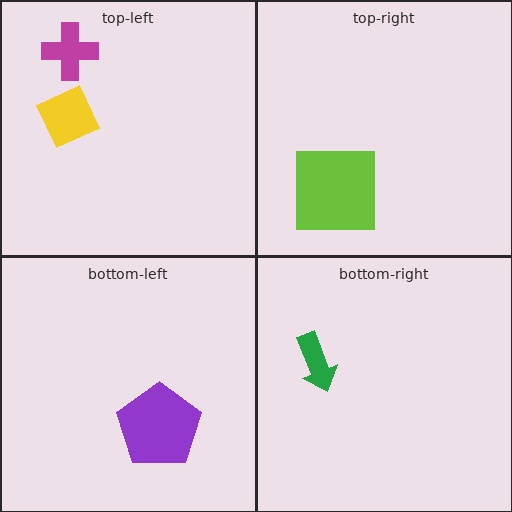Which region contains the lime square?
The top-right region.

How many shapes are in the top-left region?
2.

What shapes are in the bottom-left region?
The purple pentagon.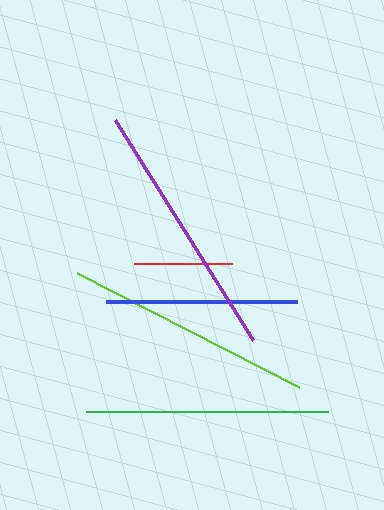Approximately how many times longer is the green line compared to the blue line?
The green line is approximately 1.3 times the length of the blue line.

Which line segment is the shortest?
The red line is the shortest at approximately 98 pixels.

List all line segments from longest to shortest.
From longest to shortest: purple, lime, green, blue, red.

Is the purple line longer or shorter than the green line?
The purple line is longer than the green line.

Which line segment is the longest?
The purple line is the longest at approximately 261 pixels.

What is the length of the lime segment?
The lime segment is approximately 250 pixels long.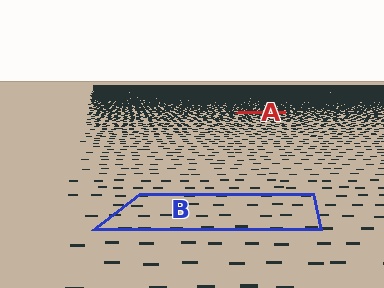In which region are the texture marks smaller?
The texture marks are smaller in region A, because it is farther away.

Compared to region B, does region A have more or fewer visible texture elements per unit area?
Region A has more texture elements per unit area — they are packed more densely because it is farther away.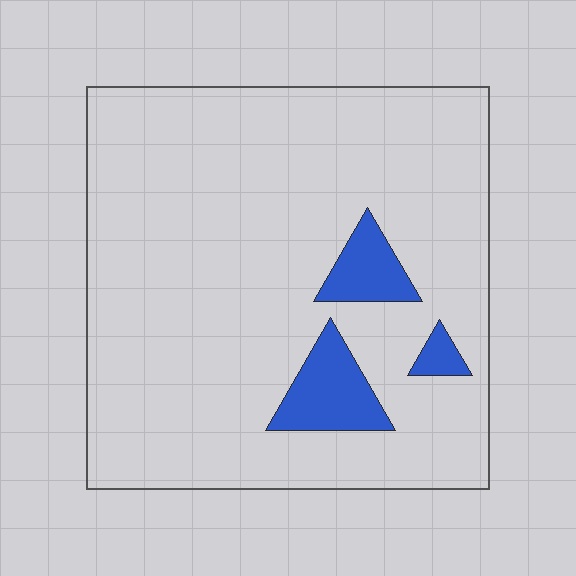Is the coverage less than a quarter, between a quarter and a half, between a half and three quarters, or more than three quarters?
Less than a quarter.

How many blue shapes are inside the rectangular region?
3.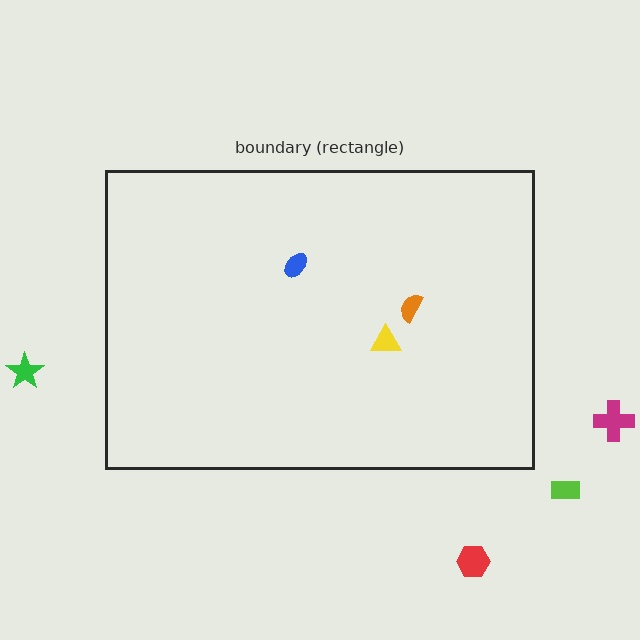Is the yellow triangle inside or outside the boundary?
Inside.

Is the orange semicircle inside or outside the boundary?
Inside.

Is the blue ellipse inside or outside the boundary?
Inside.